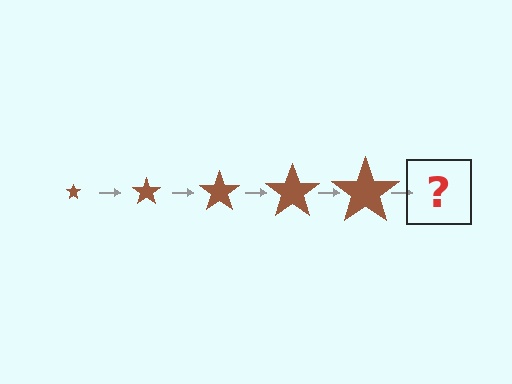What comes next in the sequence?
The next element should be a brown star, larger than the previous one.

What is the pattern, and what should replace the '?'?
The pattern is that the star gets progressively larger each step. The '?' should be a brown star, larger than the previous one.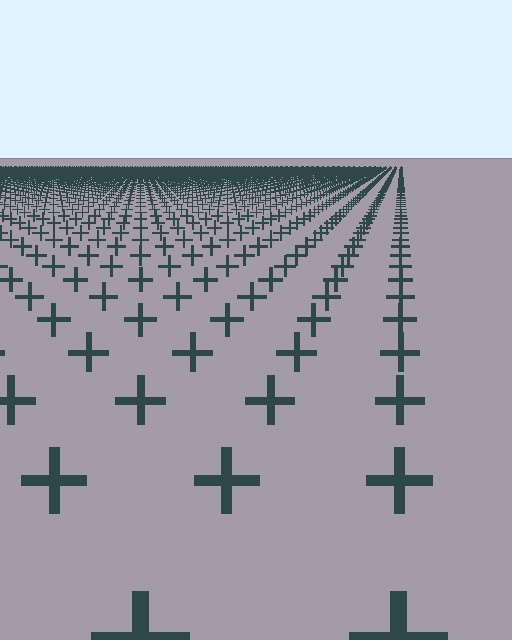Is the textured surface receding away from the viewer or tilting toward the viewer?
The surface is receding away from the viewer. Texture elements get smaller and denser toward the top.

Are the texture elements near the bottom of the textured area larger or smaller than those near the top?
Larger. Near the bottom, elements are closer to the viewer and appear at a bigger on-screen size.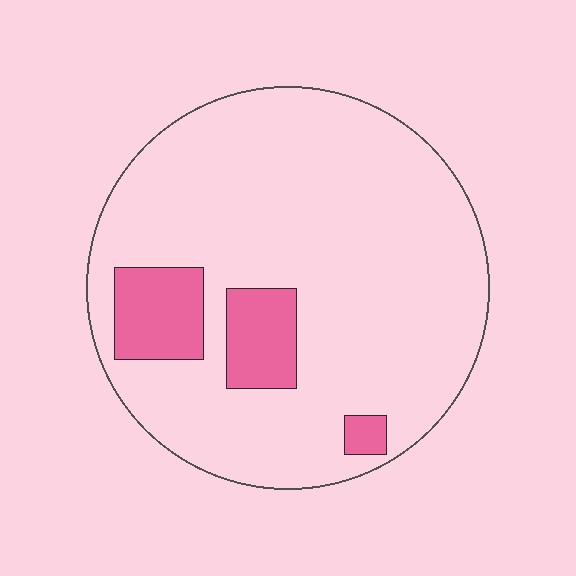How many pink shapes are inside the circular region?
3.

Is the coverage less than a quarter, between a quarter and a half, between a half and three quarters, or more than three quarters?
Less than a quarter.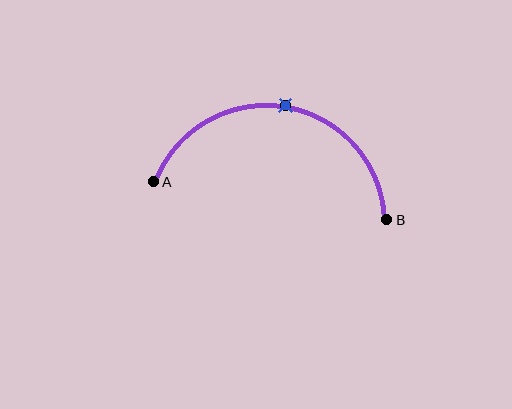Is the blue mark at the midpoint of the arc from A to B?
Yes. The blue mark lies on the arc at equal arc-length from both A and B — it is the arc midpoint.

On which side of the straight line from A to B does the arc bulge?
The arc bulges above the straight line connecting A and B.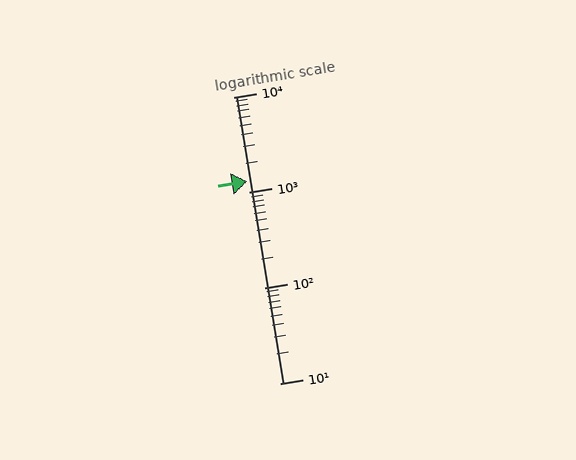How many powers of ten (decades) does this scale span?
The scale spans 3 decades, from 10 to 10000.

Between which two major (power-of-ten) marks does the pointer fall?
The pointer is between 1000 and 10000.